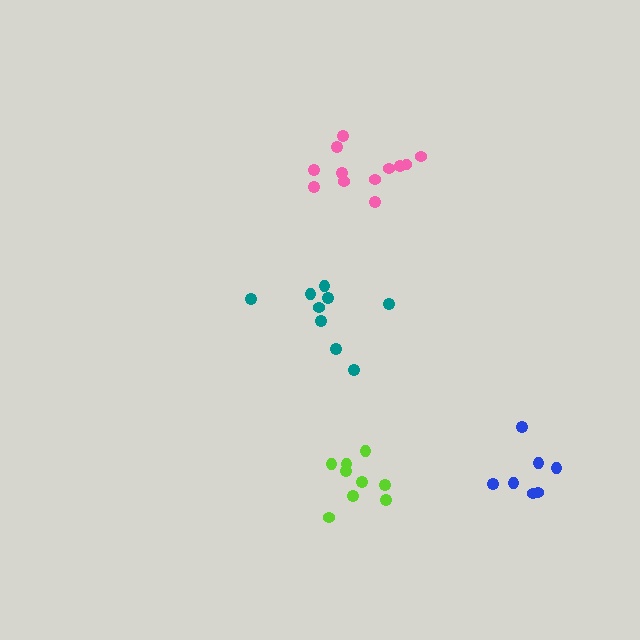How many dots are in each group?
Group 1: 7 dots, Group 2: 12 dots, Group 3: 9 dots, Group 4: 9 dots (37 total).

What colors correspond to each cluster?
The clusters are colored: blue, pink, lime, teal.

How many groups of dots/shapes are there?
There are 4 groups.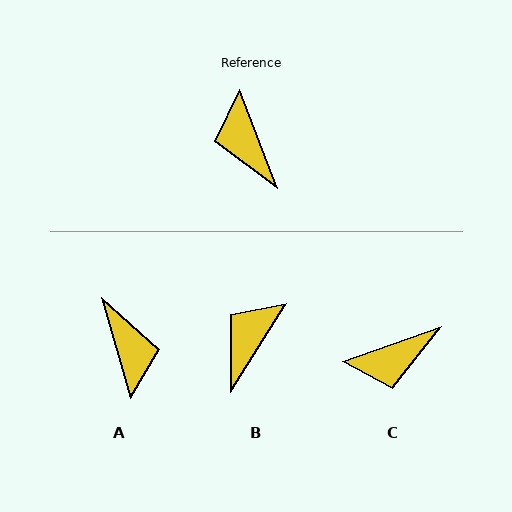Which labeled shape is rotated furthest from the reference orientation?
A, about 175 degrees away.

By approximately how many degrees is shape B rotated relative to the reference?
Approximately 53 degrees clockwise.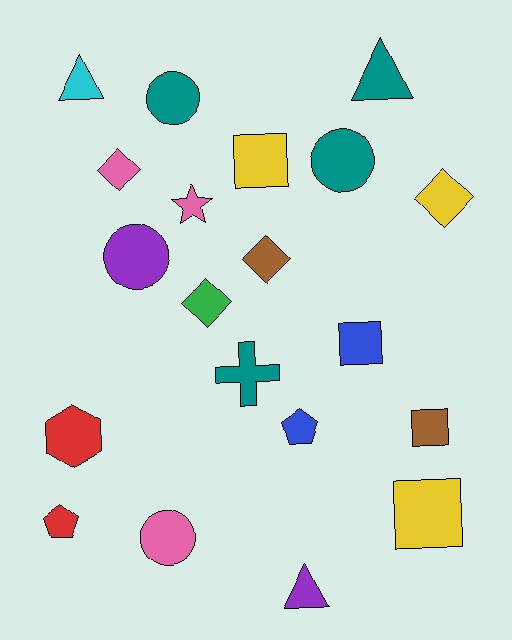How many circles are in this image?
There are 4 circles.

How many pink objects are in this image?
There are 3 pink objects.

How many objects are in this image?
There are 20 objects.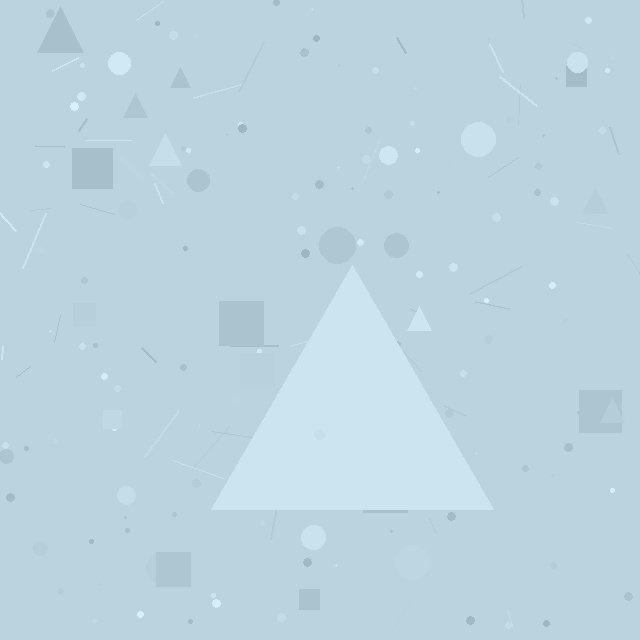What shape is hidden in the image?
A triangle is hidden in the image.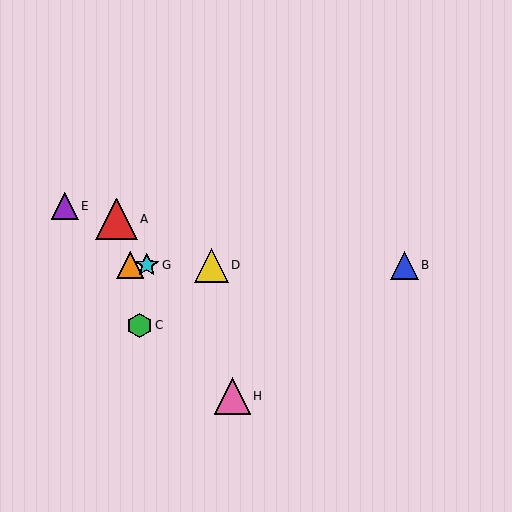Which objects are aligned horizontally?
Objects B, D, F, G are aligned horizontally.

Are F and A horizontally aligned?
No, F is at y≈265 and A is at y≈219.